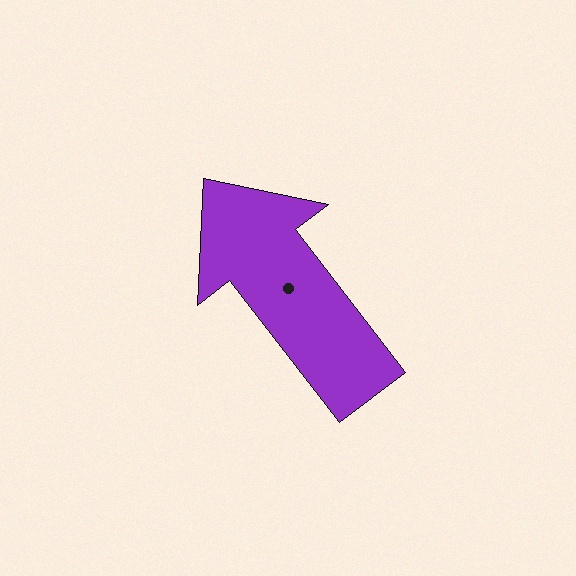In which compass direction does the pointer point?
Northwest.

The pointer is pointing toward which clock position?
Roughly 11 o'clock.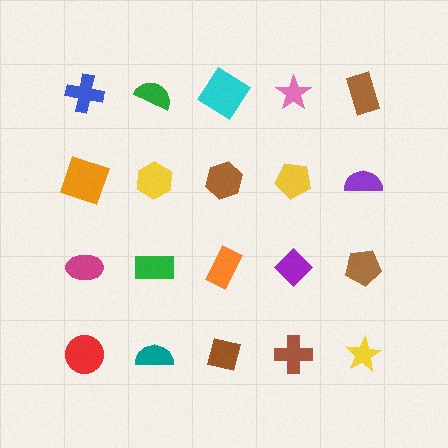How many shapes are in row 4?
5 shapes.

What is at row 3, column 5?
A brown pentagon.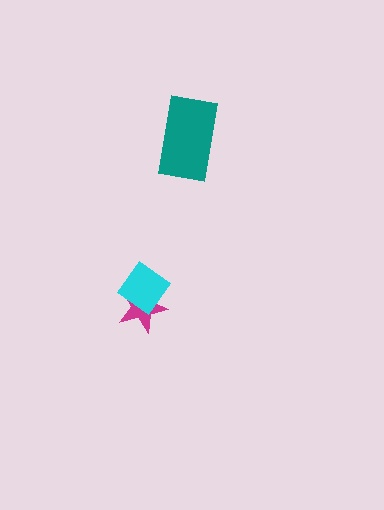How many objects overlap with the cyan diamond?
1 object overlaps with the cyan diamond.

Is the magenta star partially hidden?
Yes, it is partially covered by another shape.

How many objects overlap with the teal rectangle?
0 objects overlap with the teal rectangle.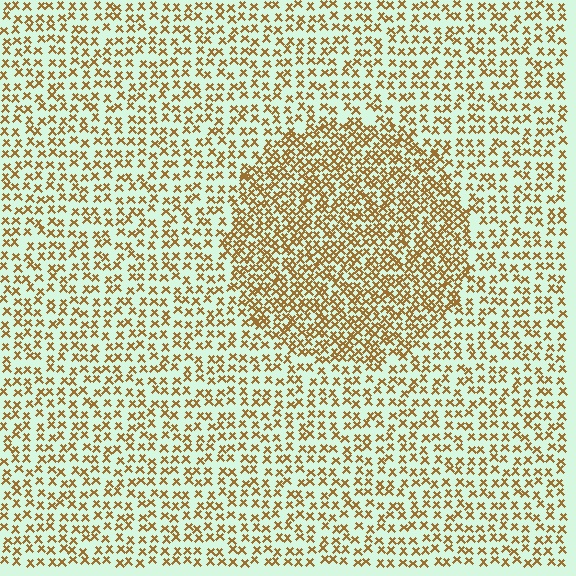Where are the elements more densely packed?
The elements are more densely packed inside the circle boundary.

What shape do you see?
I see a circle.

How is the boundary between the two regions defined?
The boundary is defined by a change in element density (approximately 1.9x ratio). All elements are the same color, size, and shape.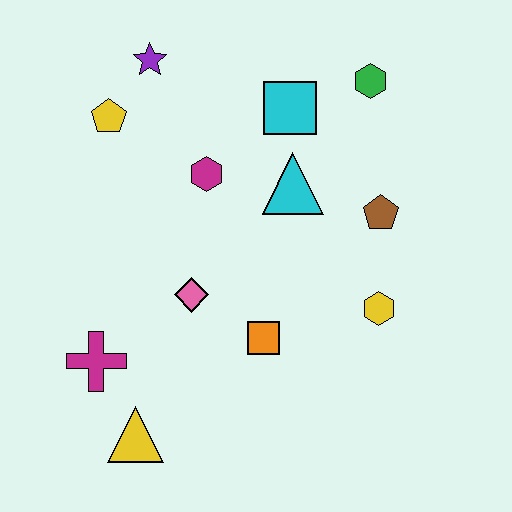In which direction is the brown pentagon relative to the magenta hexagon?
The brown pentagon is to the right of the magenta hexagon.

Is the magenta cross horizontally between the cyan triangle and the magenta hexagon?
No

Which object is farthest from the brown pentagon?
The yellow triangle is farthest from the brown pentagon.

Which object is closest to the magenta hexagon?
The cyan triangle is closest to the magenta hexagon.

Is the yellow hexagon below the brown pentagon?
Yes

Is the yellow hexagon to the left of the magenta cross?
No